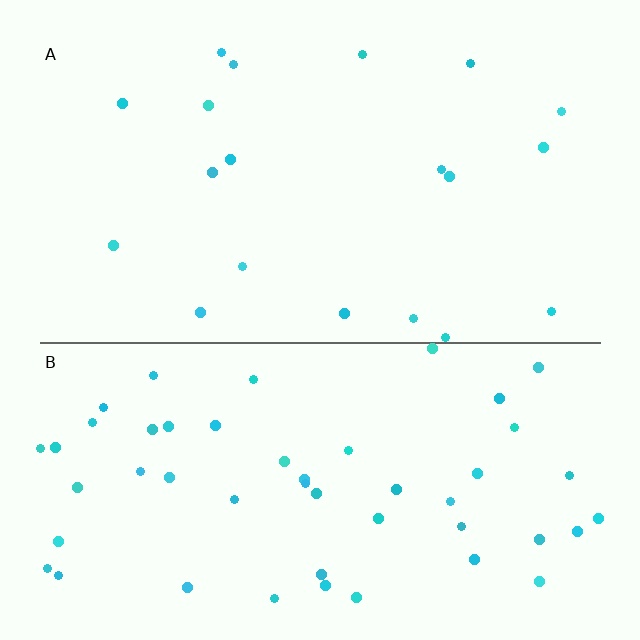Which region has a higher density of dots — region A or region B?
B (the bottom).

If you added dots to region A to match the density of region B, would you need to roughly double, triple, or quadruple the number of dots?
Approximately triple.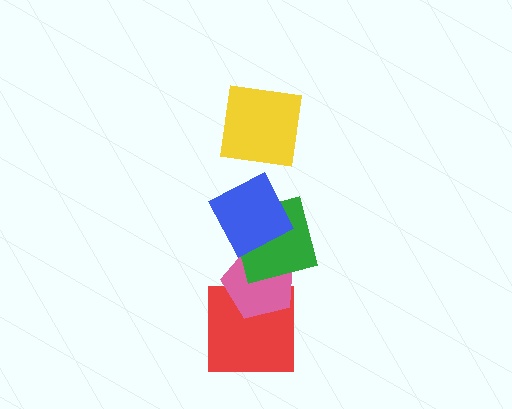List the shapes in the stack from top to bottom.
From top to bottom: the yellow square, the blue square, the green square, the pink pentagon, the red square.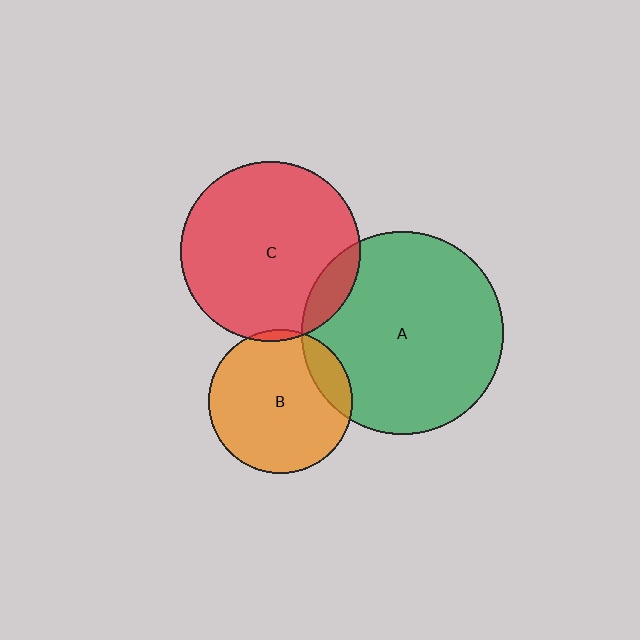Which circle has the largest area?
Circle A (green).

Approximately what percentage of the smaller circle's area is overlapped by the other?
Approximately 5%.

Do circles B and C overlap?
Yes.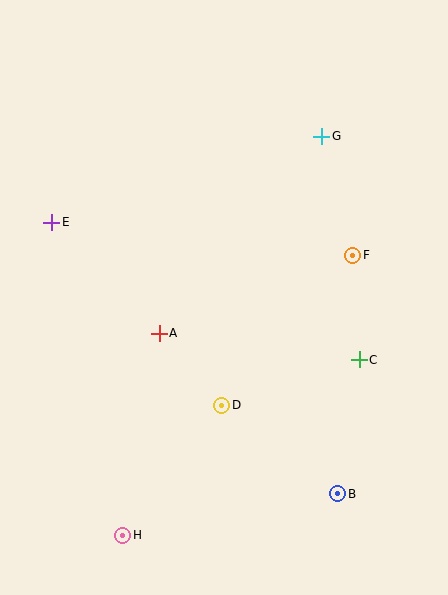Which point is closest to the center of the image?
Point A at (159, 333) is closest to the center.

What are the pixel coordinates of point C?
Point C is at (359, 360).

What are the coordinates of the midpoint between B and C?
The midpoint between B and C is at (348, 427).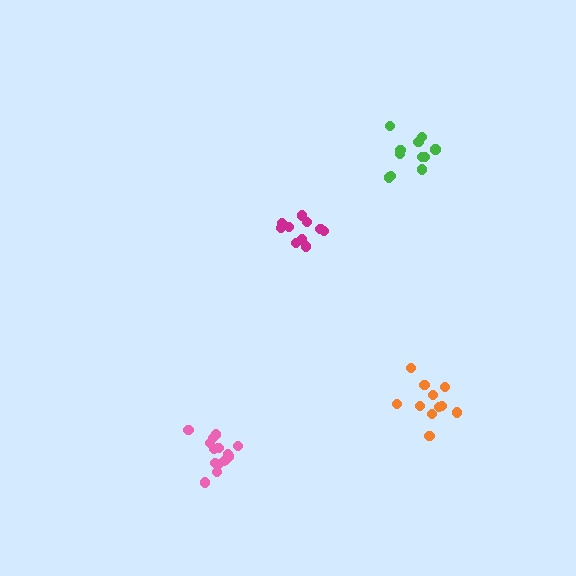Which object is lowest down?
The pink cluster is bottommost.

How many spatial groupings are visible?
There are 4 spatial groupings.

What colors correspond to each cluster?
The clusters are colored: green, magenta, pink, orange.